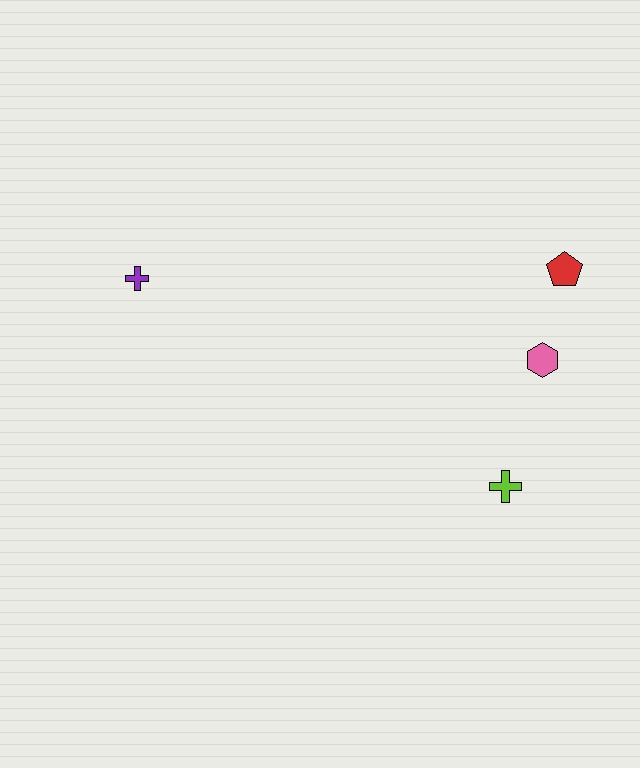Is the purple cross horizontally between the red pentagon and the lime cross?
No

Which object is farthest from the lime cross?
The purple cross is farthest from the lime cross.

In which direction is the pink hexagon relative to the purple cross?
The pink hexagon is to the right of the purple cross.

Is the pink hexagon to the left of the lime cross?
No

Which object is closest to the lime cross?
The pink hexagon is closest to the lime cross.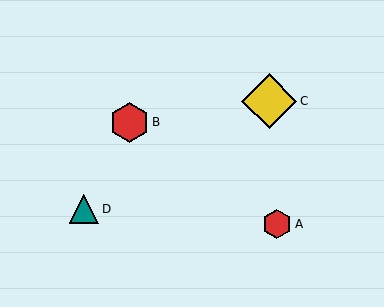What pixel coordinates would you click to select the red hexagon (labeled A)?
Click at (277, 224) to select the red hexagon A.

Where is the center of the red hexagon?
The center of the red hexagon is at (277, 224).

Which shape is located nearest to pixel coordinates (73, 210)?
The teal triangle (labeled D) at (84, 209) is nearest to that location.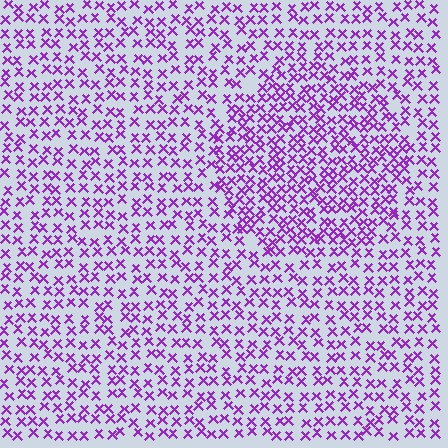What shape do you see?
I see a circle.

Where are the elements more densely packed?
The elements are more densely packed inside the circle boundary.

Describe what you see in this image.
The image contains small purple elements arranged at two different densities. A circle-shaped region is visible where the elements are more densely packed than the surrounding area.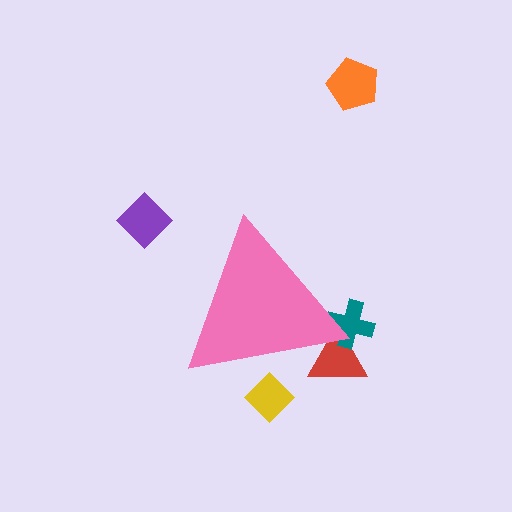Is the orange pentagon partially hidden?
No, the orange pentagon is fully visible.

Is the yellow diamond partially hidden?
Yes, the yellow diamond is partially hidden behind the pink triangle.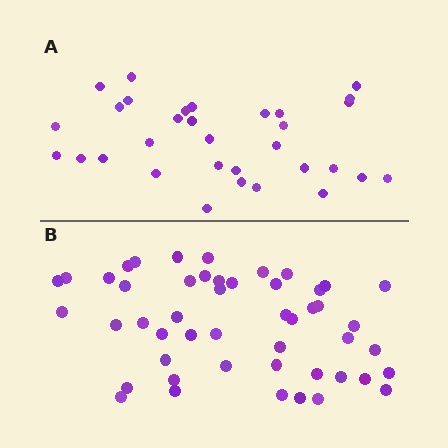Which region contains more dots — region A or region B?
Region B (the bottom region) has more dots.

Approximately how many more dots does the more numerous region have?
Region B has approximately 15 more dots than region A.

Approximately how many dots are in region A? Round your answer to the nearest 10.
About 30 dots. (The exact count is 32, which rounds to 30.)